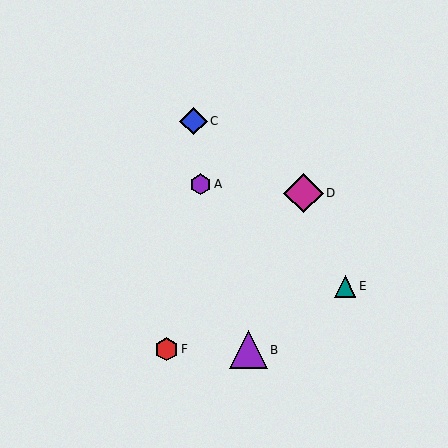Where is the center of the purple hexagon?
The center of the purple hexagon is at (201, 184).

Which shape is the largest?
The magenta diamond (labeled D) is the largest.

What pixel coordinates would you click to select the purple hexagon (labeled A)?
Click at (201, 184) to select the purple hexagon A.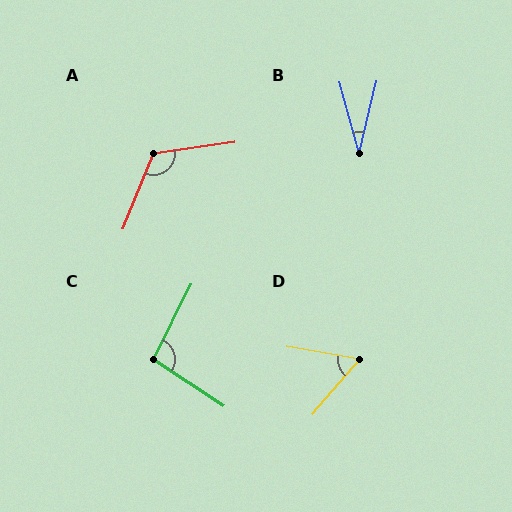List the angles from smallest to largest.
B (28°), D (60°), C (97°), A (120°).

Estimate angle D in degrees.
Approximately 60 degrees.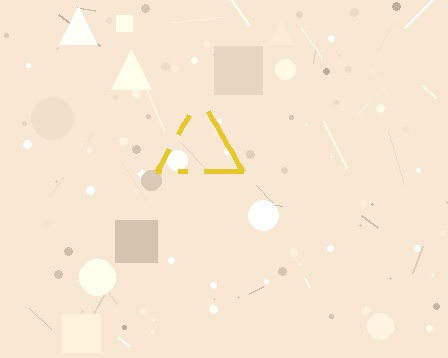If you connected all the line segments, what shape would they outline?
They would outline a triangle.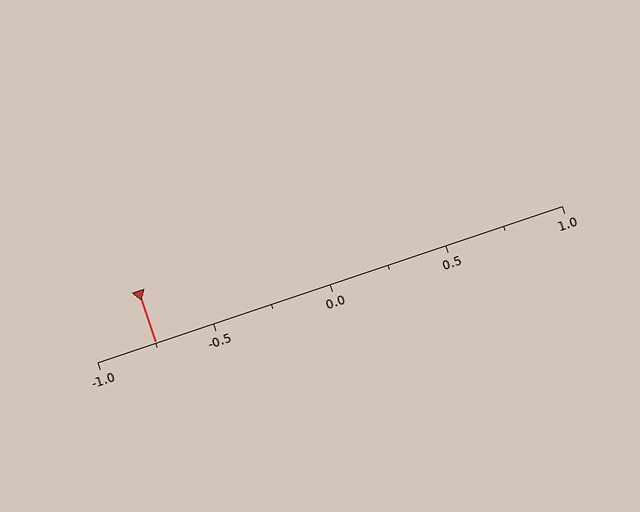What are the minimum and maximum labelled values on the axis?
The axis runs from -1.0 to 1.0.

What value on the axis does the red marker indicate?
The marker indicates approximately -0.75.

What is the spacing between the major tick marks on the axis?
The major ticks are spaced 0.5 apart.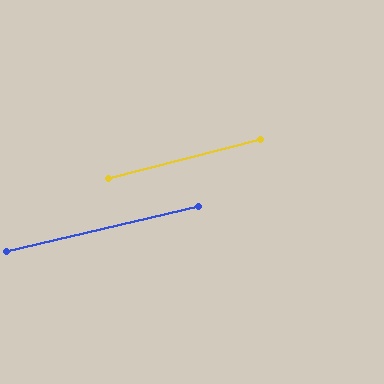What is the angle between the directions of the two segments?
Approximately 1 degree.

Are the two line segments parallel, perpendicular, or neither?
Parallel — their directions differ by only 1.0°.